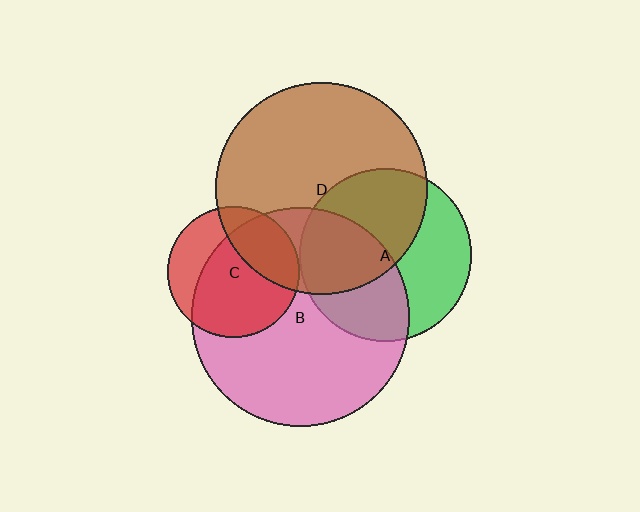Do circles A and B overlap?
Yes.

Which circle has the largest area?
Circle B (pink).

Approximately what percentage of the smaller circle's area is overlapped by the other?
Approximately 45%.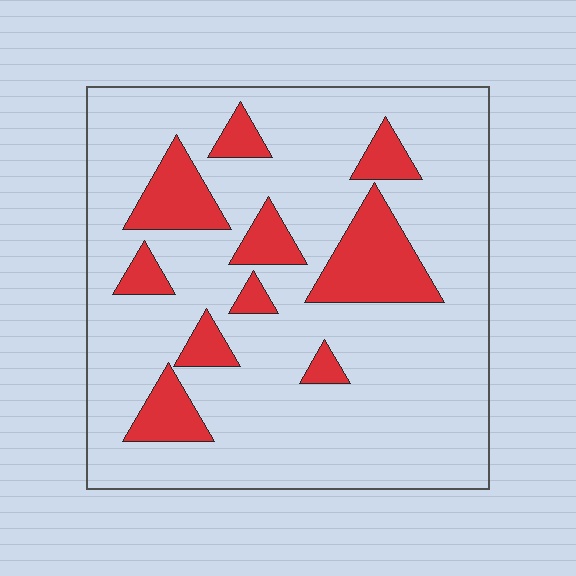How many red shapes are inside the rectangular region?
10.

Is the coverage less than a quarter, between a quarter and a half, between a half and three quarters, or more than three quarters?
Less than a quarter.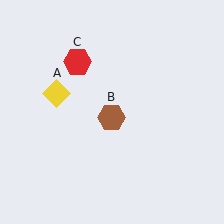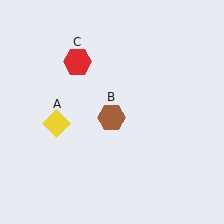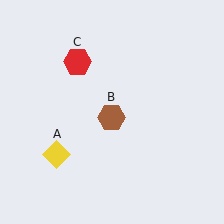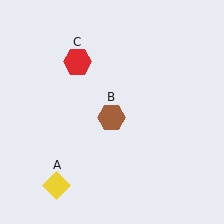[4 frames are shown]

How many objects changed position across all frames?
1 object changed position: yellow diamond (object A).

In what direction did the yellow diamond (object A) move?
The yellow diamond (object A) moved down.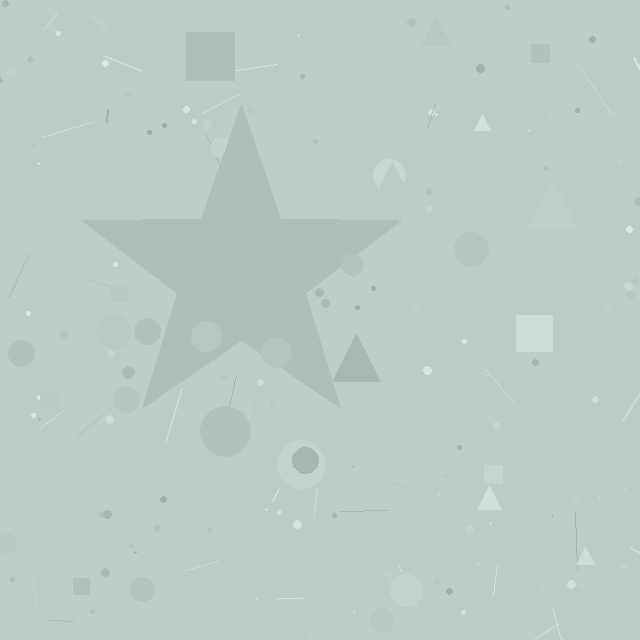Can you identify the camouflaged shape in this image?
The camouflaged shape is a star.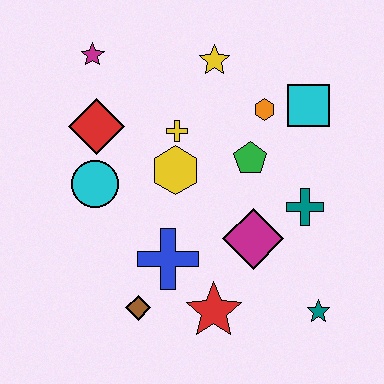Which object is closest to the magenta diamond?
The teal cross is closest to the magenta diamond.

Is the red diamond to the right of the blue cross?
No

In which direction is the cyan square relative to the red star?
The cyan square is above the red star.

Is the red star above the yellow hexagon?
No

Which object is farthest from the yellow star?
The teal star is farthest from the yellow star.